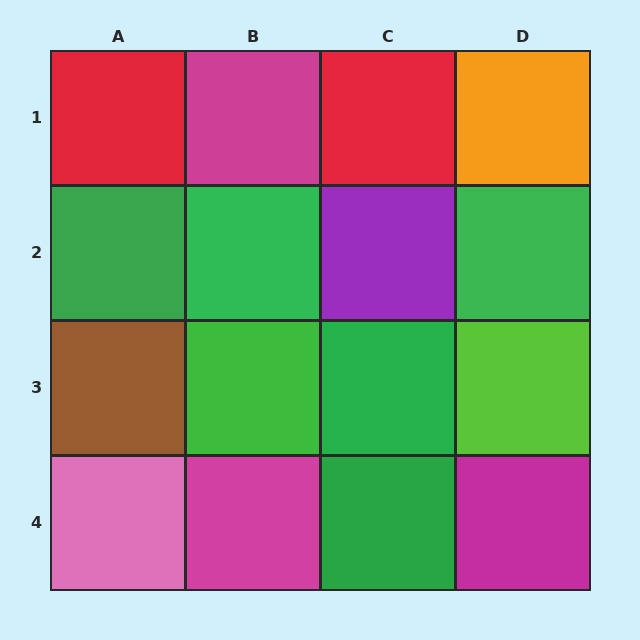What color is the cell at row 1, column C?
Red.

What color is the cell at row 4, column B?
Magenta.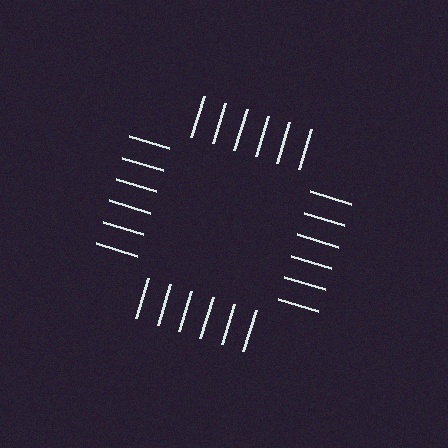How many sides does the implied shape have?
4 sides — the line-ends trace a square.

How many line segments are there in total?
24 — 6 along each of the 4 edges.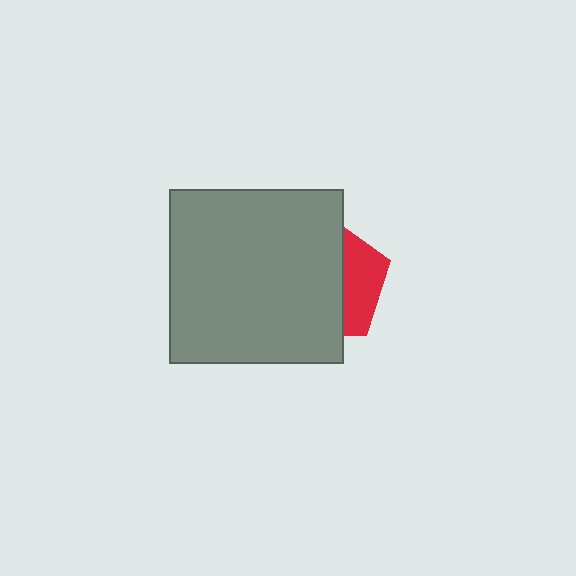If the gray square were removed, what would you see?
You would see the complete red pentagon.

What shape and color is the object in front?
The object in front is a gray square.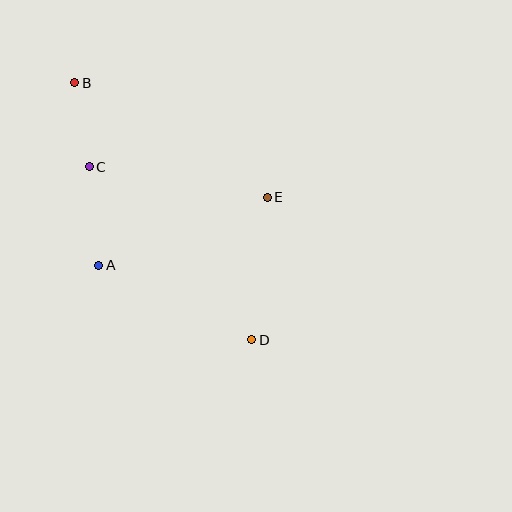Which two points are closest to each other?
Points B and C are closest to each other.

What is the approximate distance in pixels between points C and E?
The distance between C and E is approximately 181 pixels.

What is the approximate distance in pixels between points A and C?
The distance between A and C is approximately 99 pixels.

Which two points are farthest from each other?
Points B and D are farthest from each other.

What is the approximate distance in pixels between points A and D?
The distance between A and D is approximately 170 pixels.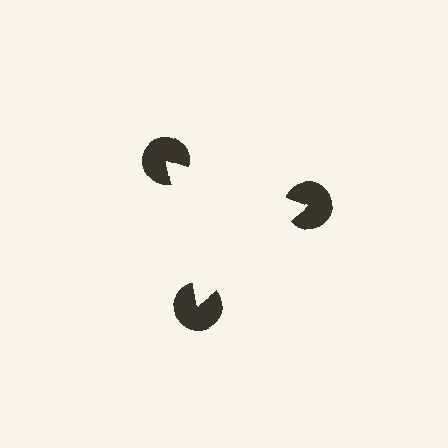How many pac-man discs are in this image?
There are 3 — one at each vertex of the illusory triangle.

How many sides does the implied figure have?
3 sides.